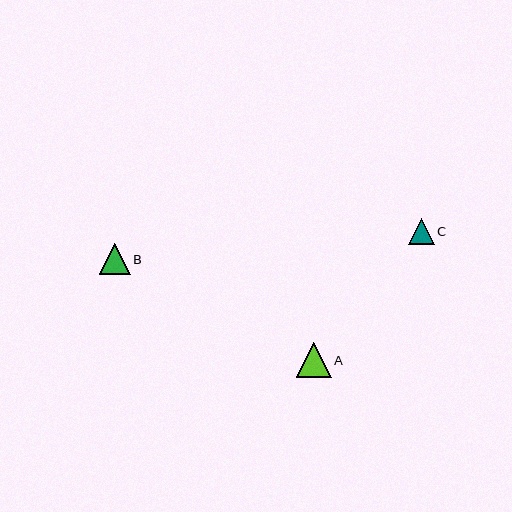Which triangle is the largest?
Triangle A is the largest with a size of approximately 35 pixels.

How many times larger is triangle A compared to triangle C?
Triangle A is approximately 1.4 times the size of triangle C.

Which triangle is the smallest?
Triangle C is the smallest with a size of approximately 25 pixels.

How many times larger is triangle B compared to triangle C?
Triangle B is approximately 1.2 times the size of triangle C.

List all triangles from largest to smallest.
From largest to smallest: A, B, C.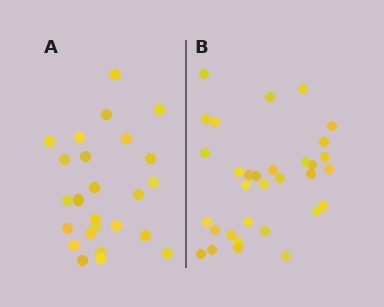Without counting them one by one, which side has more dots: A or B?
Region B (the right region) has more dots.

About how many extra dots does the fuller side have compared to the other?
Region B has roughly 8 or so more dots than region A.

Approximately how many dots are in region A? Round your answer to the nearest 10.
About 20 dots. (The exact count is 25, which rounds to 20.)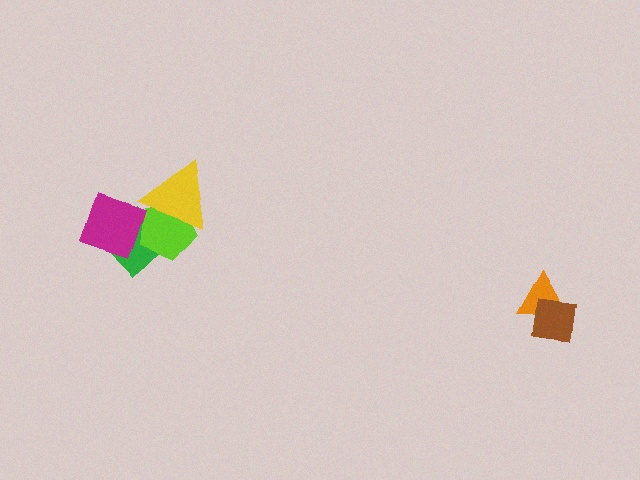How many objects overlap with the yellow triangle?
2 objects overlap with the yellow triangle.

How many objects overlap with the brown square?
1 object overlaps with the brown square.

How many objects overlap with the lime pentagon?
3 objects overlap with the lime pentagon.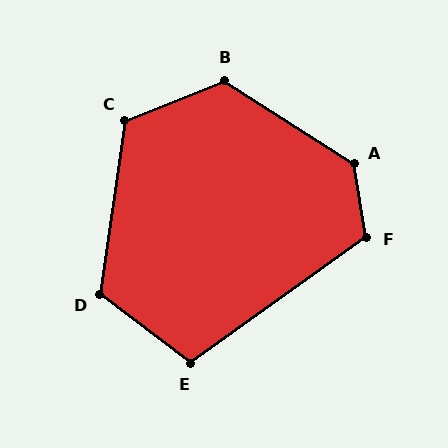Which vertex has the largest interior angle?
A, at approximately 132 degrees.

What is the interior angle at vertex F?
Approximately 116 degrees (obtuse).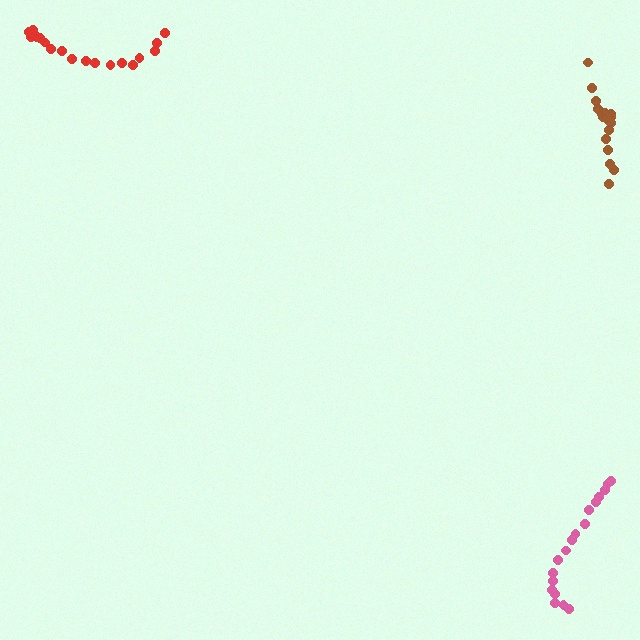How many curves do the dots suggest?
There are 3 distinct paths.